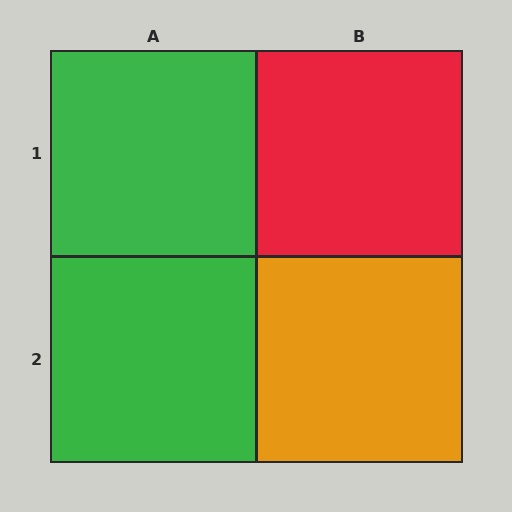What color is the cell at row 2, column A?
Green.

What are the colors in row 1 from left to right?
Green, red.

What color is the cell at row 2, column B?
Orange.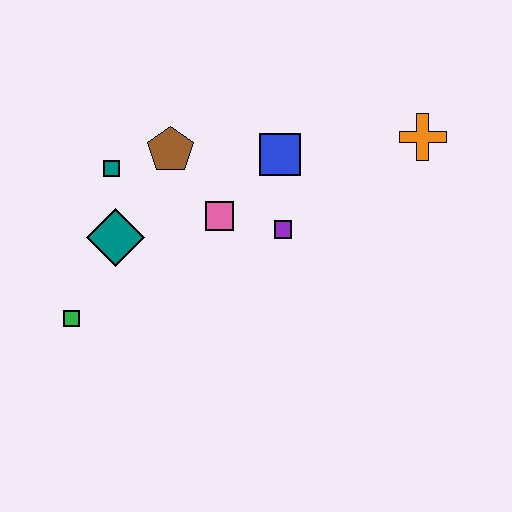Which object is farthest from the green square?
The orange cross is farthest from the green square.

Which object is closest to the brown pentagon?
The teal square is closest to the brown pentagon.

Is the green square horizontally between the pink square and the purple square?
No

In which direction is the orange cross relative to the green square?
The orange cross is to the right of the green square.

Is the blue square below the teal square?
No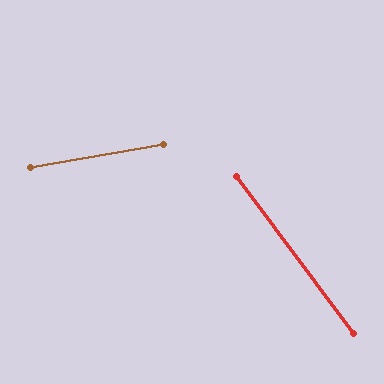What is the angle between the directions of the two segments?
Approximately 63 degrees.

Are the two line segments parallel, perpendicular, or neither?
Neither parallel nor perpendicular — they differ by about 63°.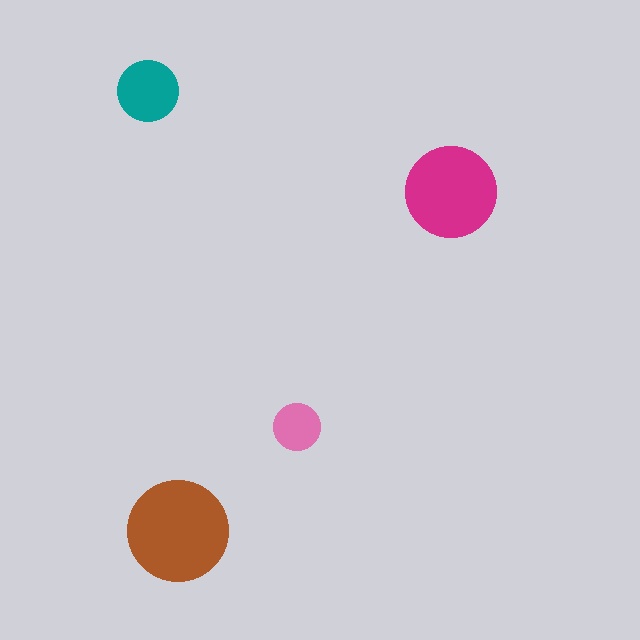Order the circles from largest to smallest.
the brown one, the magenta one, the teal one, the pink one.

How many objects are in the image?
There are 4 objects in the image.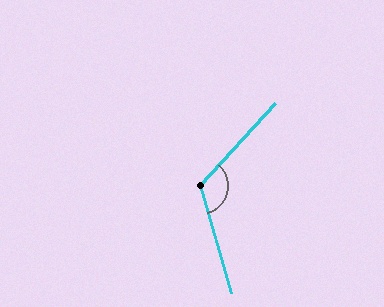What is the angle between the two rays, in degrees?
Approximately 122 degrees.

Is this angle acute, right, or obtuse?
It is obtuse.